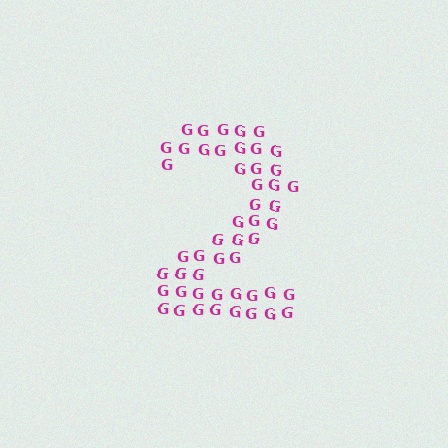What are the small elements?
The small elements are letter G's.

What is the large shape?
The large shape is the digit 2.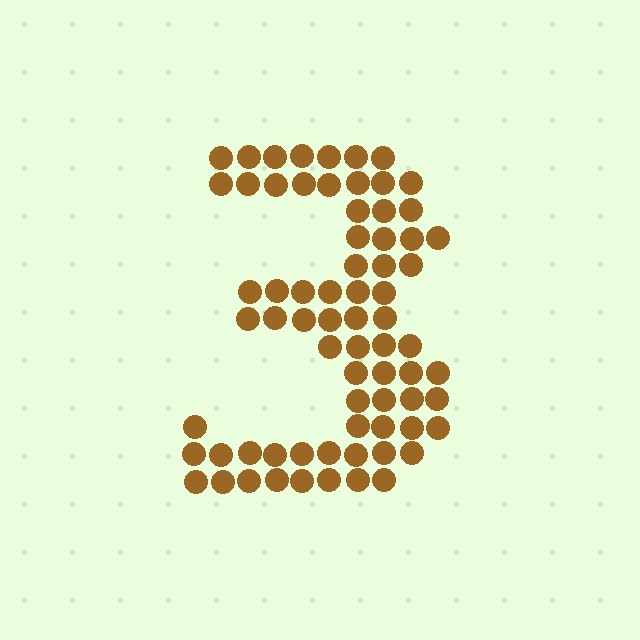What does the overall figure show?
The overall figure shows the digit 3.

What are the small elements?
The small elements are circles.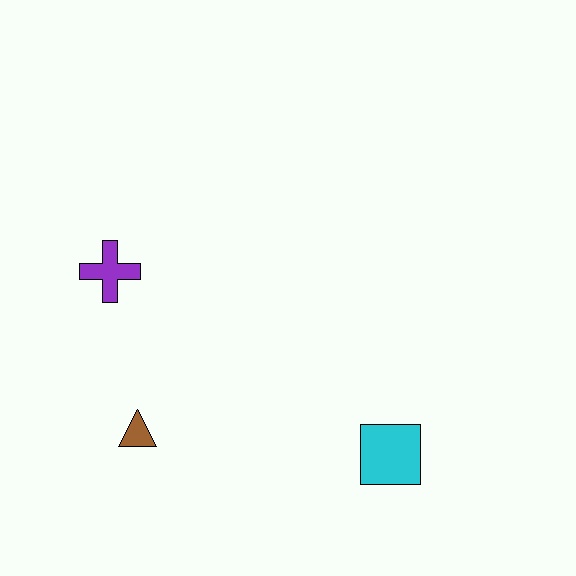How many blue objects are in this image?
There are no blue objects.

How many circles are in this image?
There are no circles.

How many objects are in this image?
There are 3 objects.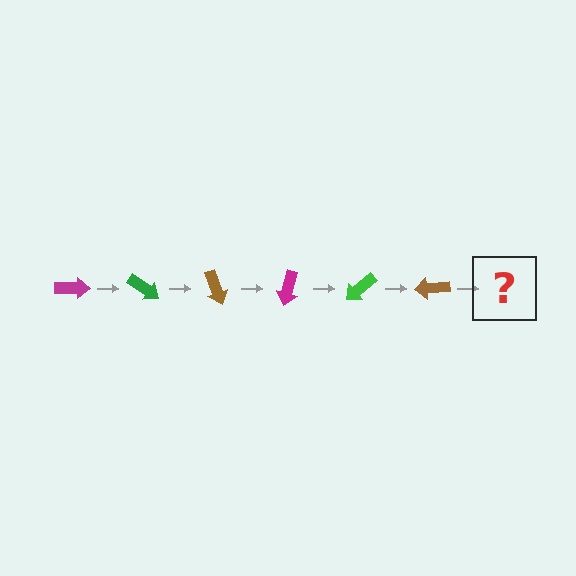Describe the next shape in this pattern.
It should be a magenta arrow, rotated 210 degrees from the start.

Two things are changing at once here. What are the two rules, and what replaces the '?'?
The two rules are that it rotates 35 degrees each step and the color cycles through magenta, green, and brown. The '?' should be a magenta arrow, rotated 210 degrees from the start.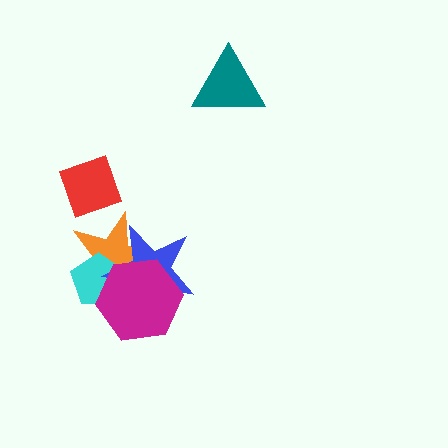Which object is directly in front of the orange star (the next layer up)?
The cyan pentagon is directly in front of the orange star.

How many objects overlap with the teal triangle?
0 objects overlap with the teal triangle.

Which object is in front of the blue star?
The magenta hexagon is in front of the blue star.